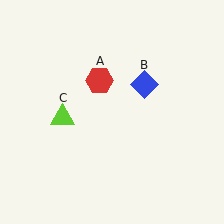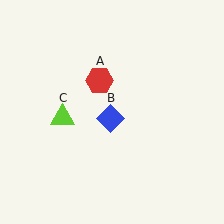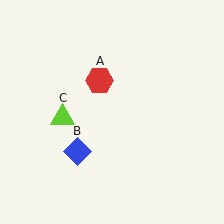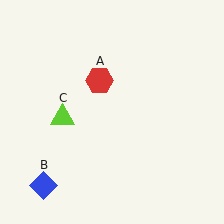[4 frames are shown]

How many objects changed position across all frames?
1 object changed position: blue diamond (object B).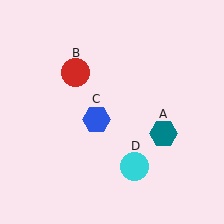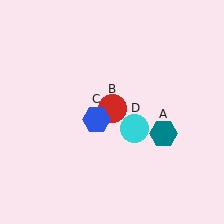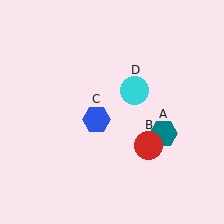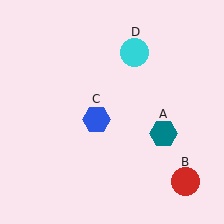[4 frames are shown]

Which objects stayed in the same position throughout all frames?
Teal hexagon (object A) and blue hexagon (object C) remained stationary.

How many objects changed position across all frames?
2 objects changed position: red circle (object B), cyan circle (object D).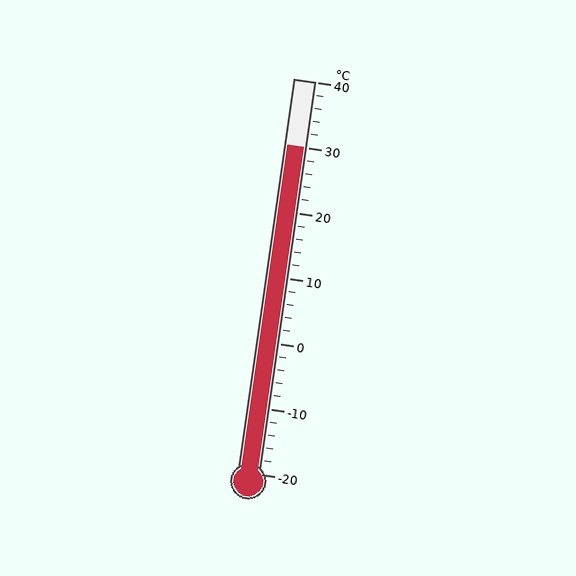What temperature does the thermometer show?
The thermometer shows approximately 30°C.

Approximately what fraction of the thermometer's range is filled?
The thermometer is filled to approximately 85% of its range.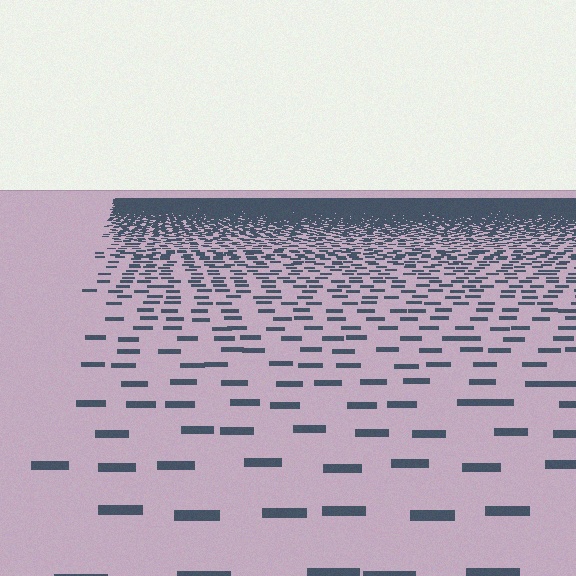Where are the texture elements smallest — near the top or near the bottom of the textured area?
Near the top.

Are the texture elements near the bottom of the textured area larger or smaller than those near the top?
Larger. Near the bottom, elements are closer to the viewer and appear at a bigger on-screen size.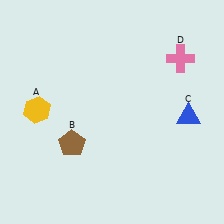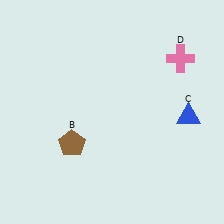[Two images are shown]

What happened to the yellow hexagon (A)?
The yellow hexagon (A) was removed in Image 2. It was in the top-left area of Image 1.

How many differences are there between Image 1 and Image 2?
There is 1 difference between the two images.